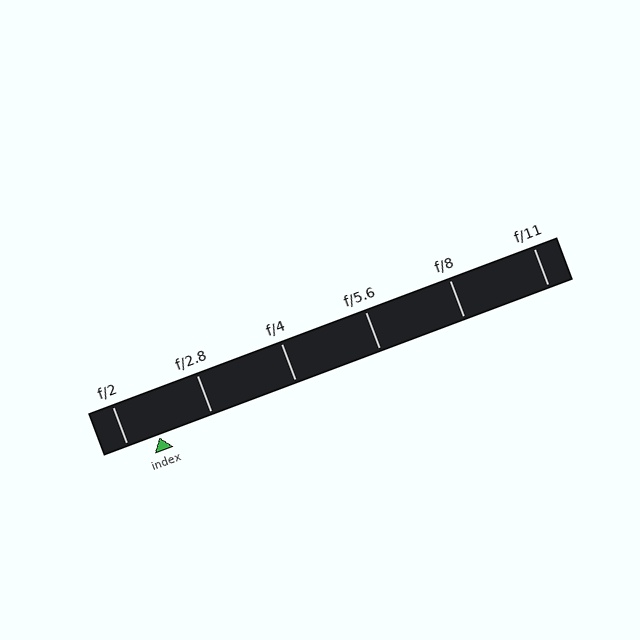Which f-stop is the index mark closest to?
The index mark is closest to f/2.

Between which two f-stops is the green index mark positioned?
The index mark is between f/2 and f/2.8.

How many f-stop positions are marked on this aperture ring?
There are 6 f-stop positions marked.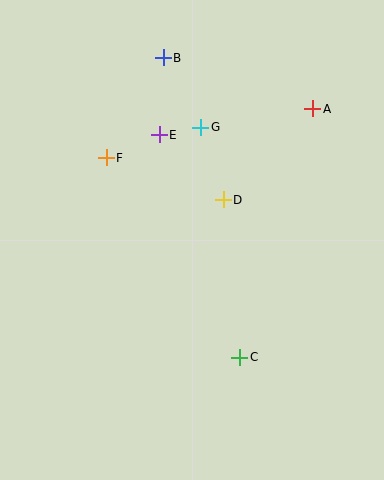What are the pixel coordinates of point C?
Point C is at (240, 357).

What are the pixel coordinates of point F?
Point F is at (106, 158).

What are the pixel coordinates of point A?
Point A is at (313, 109).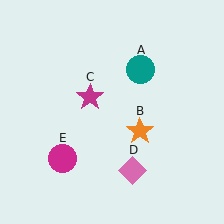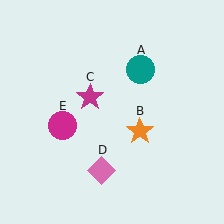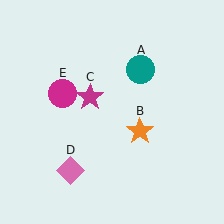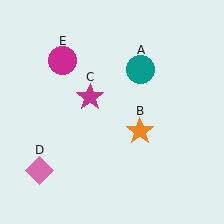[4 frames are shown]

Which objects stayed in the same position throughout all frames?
Teal circle (object A) and orange star (object B) and magenta star (object C) remained stationary.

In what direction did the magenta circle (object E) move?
The magenta circle (object E) moved up.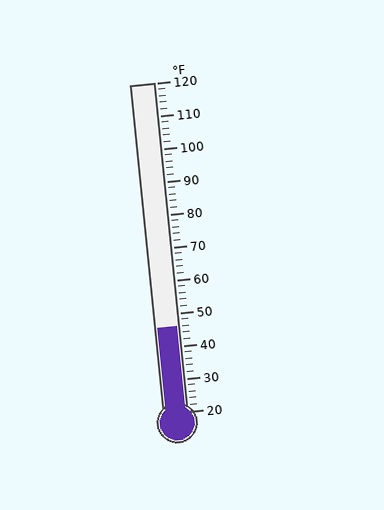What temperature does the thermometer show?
The thermometer shows approximately 46°F.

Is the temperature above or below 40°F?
The temperature is above 40°F.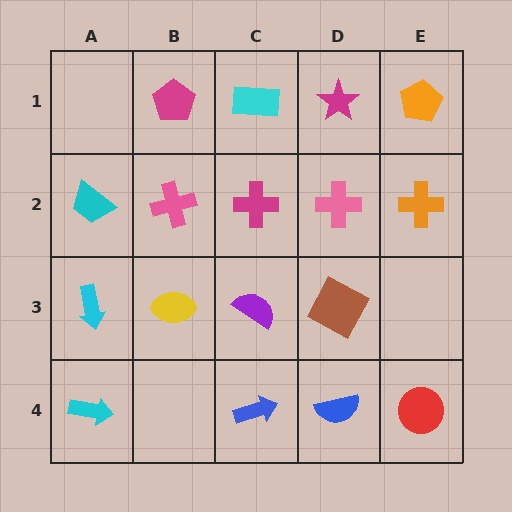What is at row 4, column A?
A cyan arrow.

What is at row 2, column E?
An orange cross.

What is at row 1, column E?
An orange pentagon.